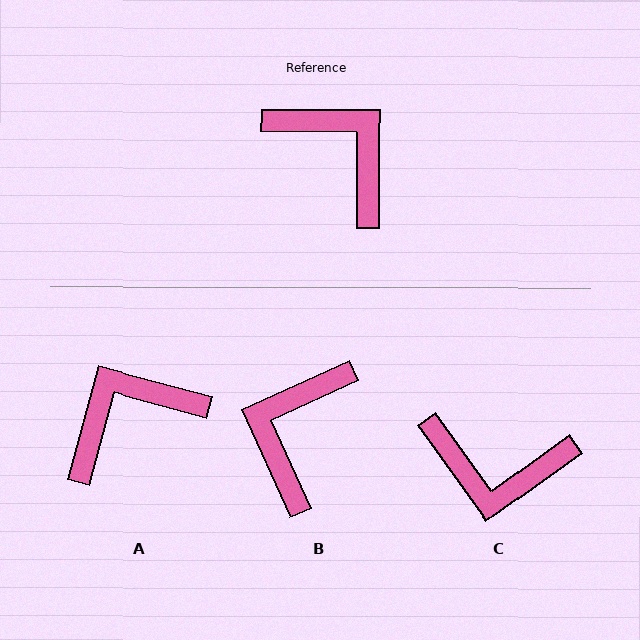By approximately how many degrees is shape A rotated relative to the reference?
Approximately 75 degrees counter-clockwise.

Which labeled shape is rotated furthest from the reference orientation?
C, about 144 degrees away.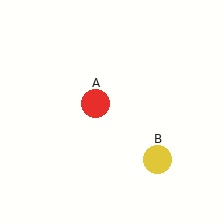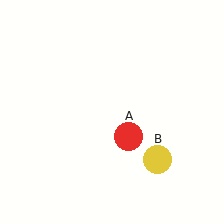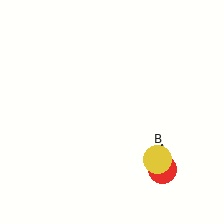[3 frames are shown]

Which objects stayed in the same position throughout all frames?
Yellow circle (object B) remained stationary.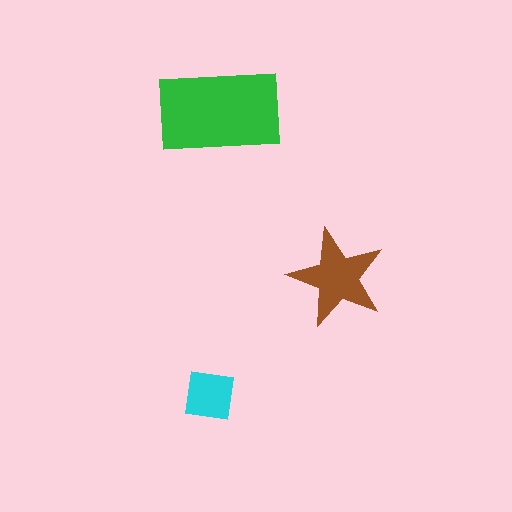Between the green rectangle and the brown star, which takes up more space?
The green rectangle.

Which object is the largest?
The green rectangle.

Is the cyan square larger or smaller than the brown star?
Smaller.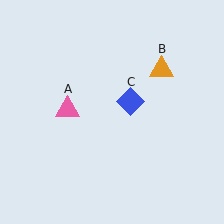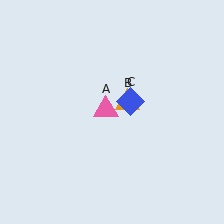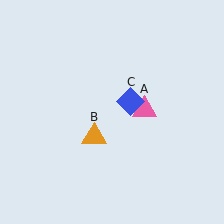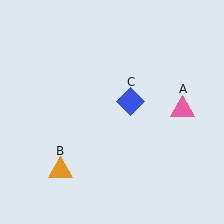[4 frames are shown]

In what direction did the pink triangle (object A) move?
The pink triangle (object A) moved right.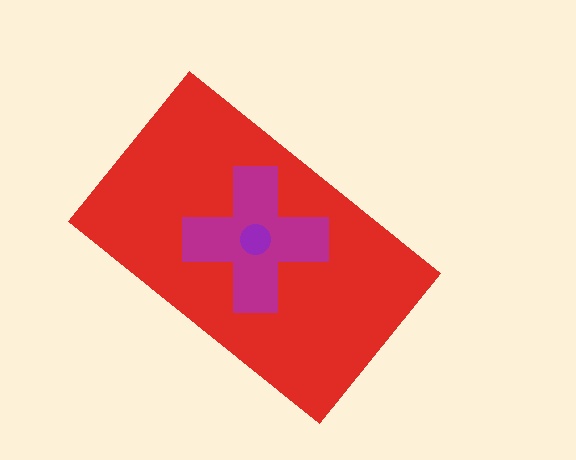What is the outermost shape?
The red rectangle.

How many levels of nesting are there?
3.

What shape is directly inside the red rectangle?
The magenta cross.